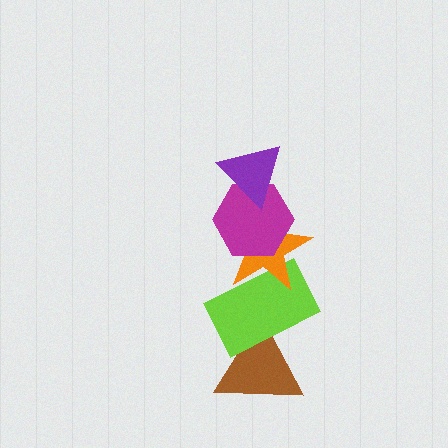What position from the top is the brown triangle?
The brown triangle is 5th from the top.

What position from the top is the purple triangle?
The purple triangle is 1st from the top.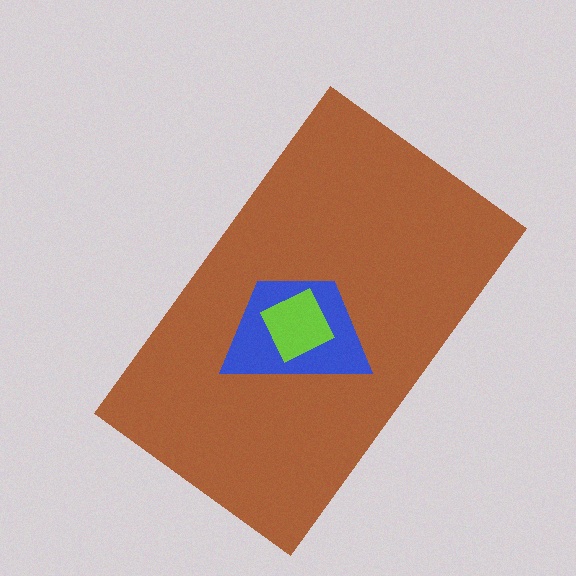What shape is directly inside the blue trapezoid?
The lime square.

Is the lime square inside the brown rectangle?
Yes.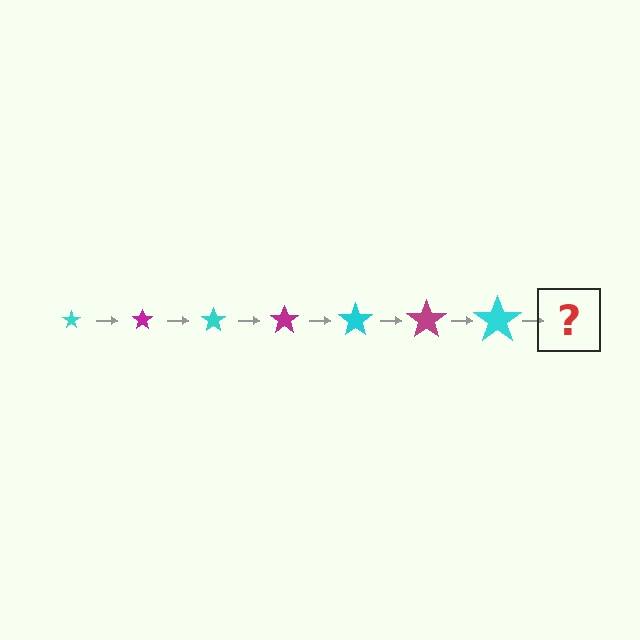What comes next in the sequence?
The next element should be a magenta star, larger than the previous one.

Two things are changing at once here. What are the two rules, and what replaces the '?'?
The two rules are that the star grows larger each step and the color cycles through cyan and magenta. The '?' should be a magenta star, larger than the previous one.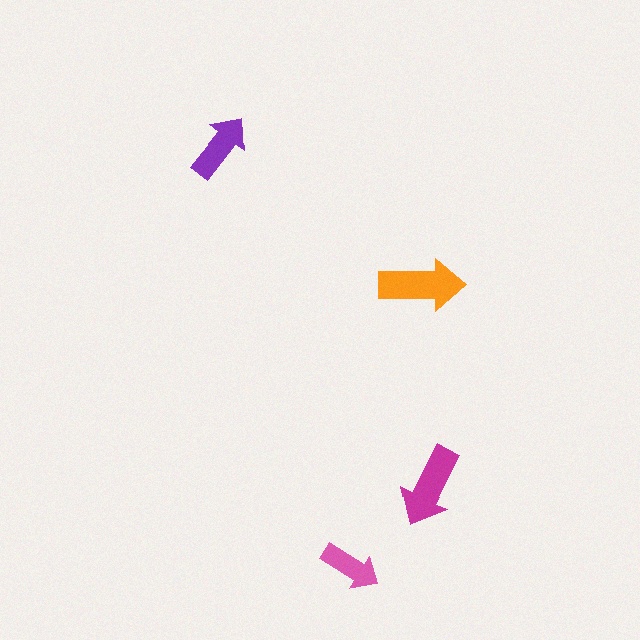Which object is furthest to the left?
The purple arrow is leftmost.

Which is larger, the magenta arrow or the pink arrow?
The magenta one.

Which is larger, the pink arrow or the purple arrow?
The purple one.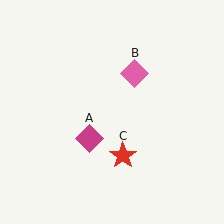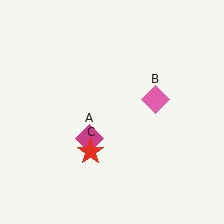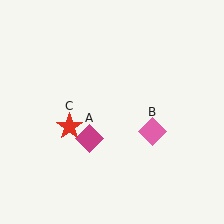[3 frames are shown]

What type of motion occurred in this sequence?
The pink diamond (object B), red star (object C) rotated clockwise around the center of the scene.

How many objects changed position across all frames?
2 objects changed position: pink diamond (object B), red star (object C).